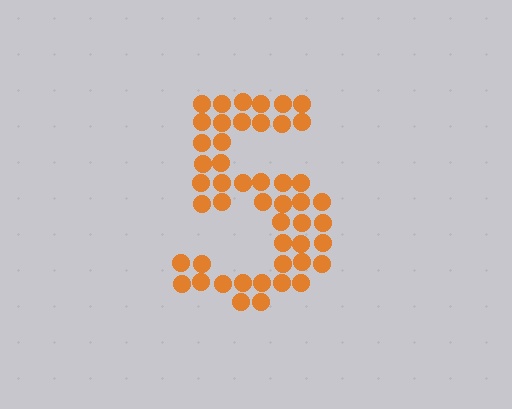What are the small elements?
The small elements are circles.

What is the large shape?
The large shape is the digit 5.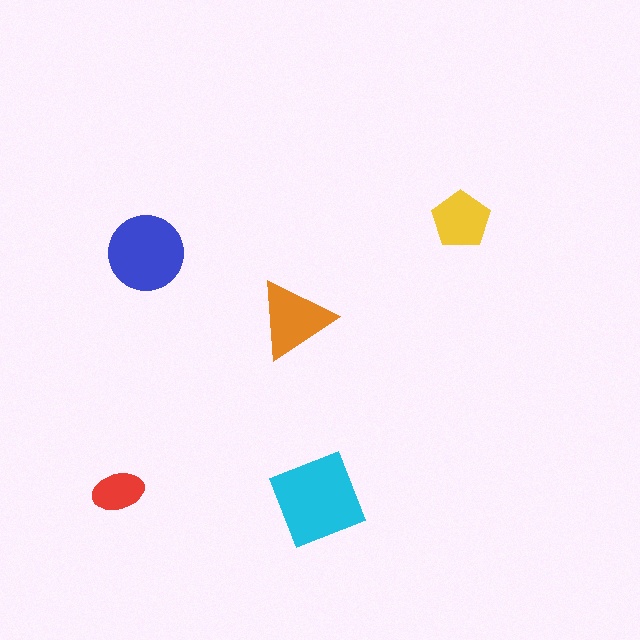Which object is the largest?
The cyan diamond.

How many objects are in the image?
There are 5 objects in the image.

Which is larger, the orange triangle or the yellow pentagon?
The orange triangle.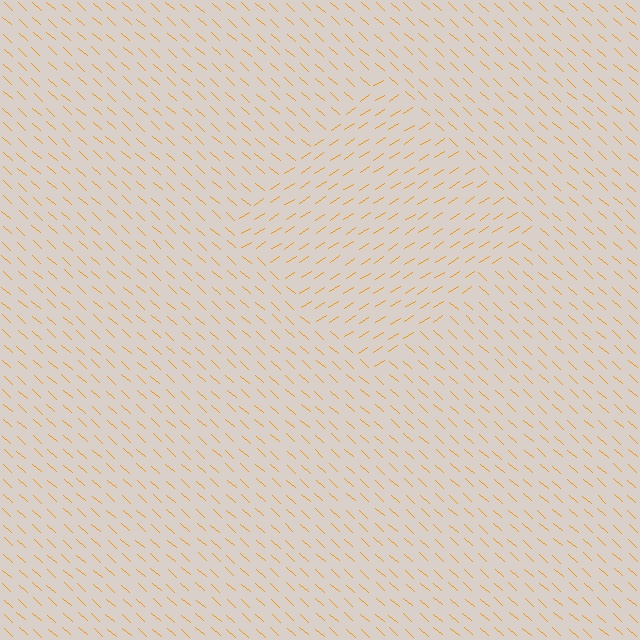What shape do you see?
I see a diamond.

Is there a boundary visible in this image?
Yes, there is a texture boundary formed by a change in line orientation.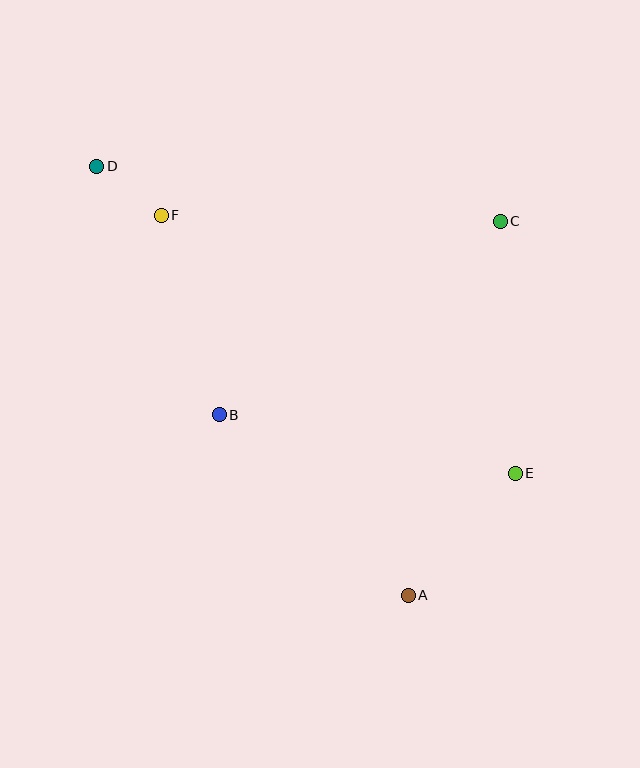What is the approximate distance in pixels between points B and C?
The distance between B and C is approximately 342 pixels.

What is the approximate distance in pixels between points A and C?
The distance between A and C is approximately 385 pixels.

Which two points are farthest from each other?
Points A and D are farthest from each other.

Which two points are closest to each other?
Points D and F are closest to each other.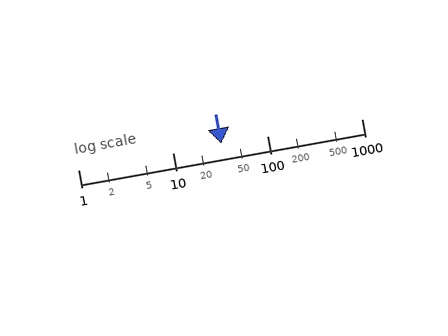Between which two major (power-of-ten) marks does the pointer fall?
The pointer is between 10 and 100.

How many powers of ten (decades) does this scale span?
The scale spans 3 decades, from 1 to 1000.